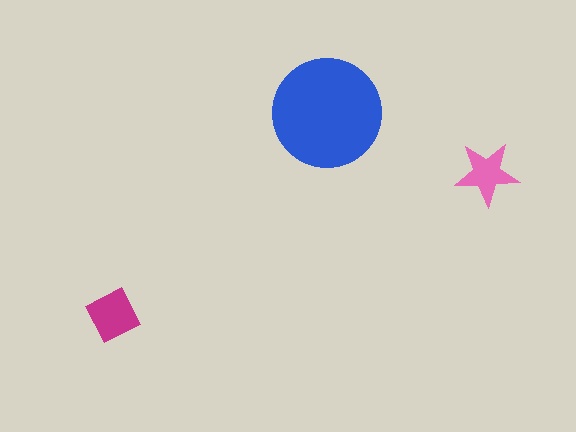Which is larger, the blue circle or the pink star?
The blue circle.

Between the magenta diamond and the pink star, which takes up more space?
The magenta diamond.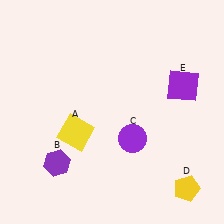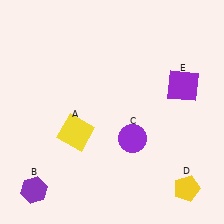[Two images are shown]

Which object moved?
The purple hexagon (B) moved down.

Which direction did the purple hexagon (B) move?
The purple hexagon (B) moved down.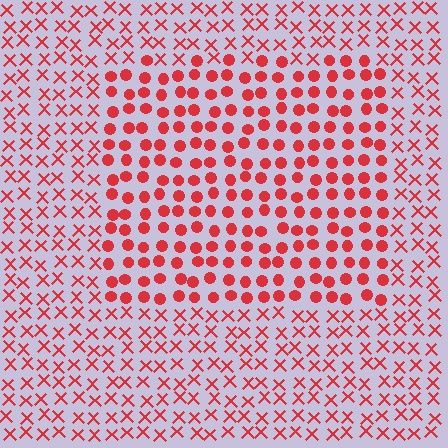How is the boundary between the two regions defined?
The boundary is defined by a change in element shape: circles inside vs. X marks outside. All elements share the same color and spacing.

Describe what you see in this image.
The image is filled with small red elements arranged in a uniform grid. A rectangle-shaped region contains circles, while the surrounding area contains X marks. The boundary is defined purely by the change in element shape.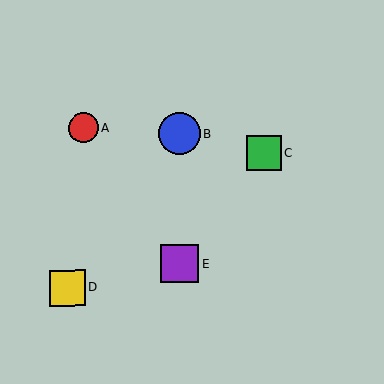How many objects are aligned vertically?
2 objects (B, E) are aligned vertically.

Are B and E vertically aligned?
Yes, both are at x≈179.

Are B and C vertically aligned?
No, B is at x≈179 and C is at x≈264.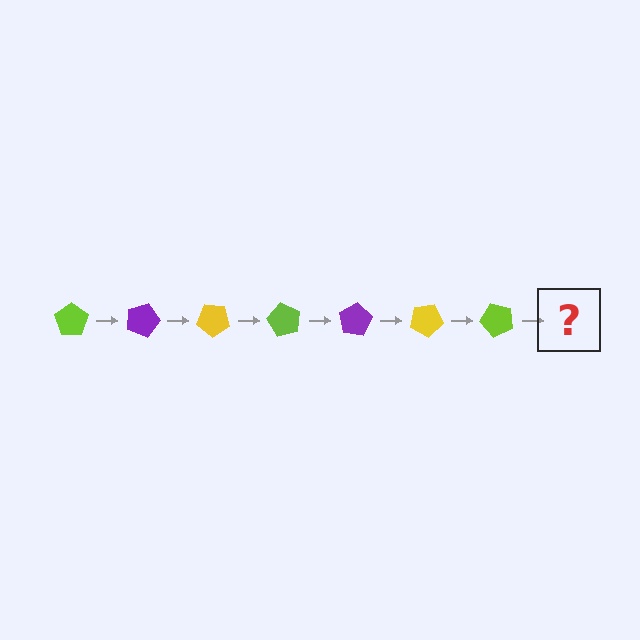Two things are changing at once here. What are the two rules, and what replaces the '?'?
The two rules are that it rotates 20 degrees each step and the color cycles through lime, purple, and yellow. The '?' should be a purple pentagon, rotated 140 degrees from the start.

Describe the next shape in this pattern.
It should be a purple pentagon, rotated 140 degrees from the start.